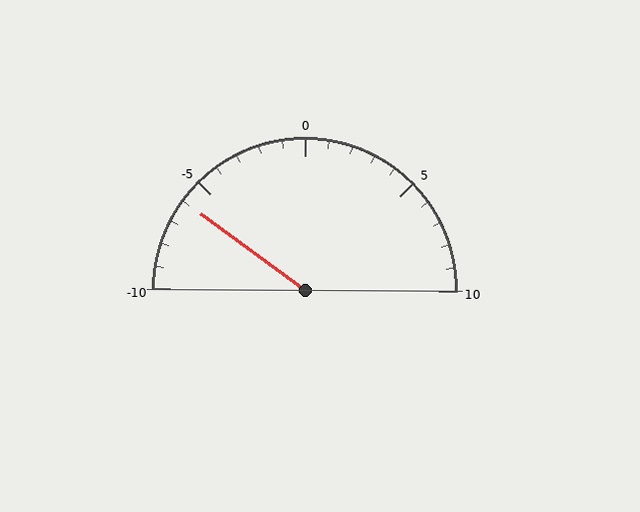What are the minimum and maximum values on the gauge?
The gauge ranges from -10 to 10.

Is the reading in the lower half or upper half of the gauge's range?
The reading is in the lower half of the range (-10 to 10).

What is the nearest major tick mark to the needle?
The nearest major tick mark is -5.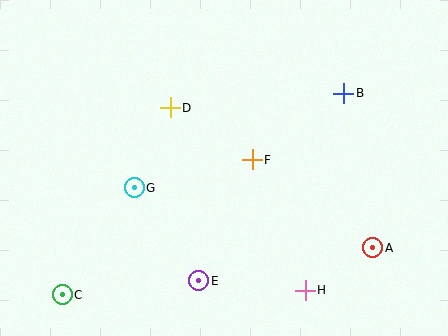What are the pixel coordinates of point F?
Point F is at (252, 160).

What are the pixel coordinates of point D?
Point D is at (170, 108).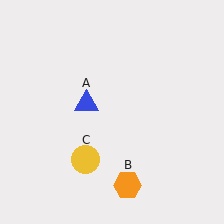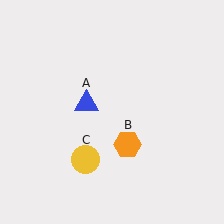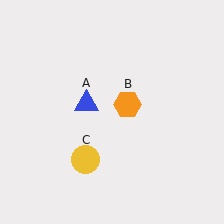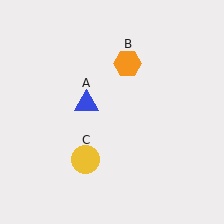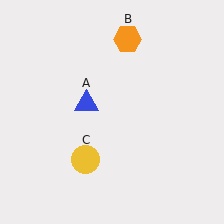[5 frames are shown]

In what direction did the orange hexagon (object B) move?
The orange hexagon (object B) moved up.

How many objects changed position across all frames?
1 object changed position: orange hexagon (object B).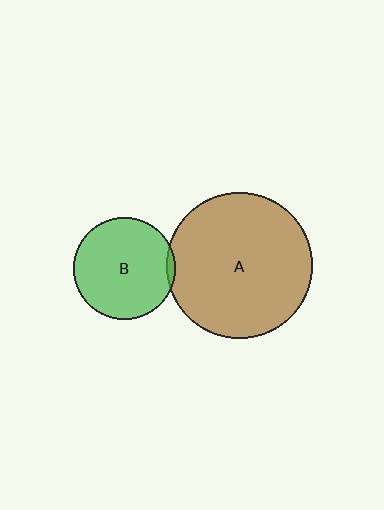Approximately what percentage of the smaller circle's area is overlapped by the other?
Approximately 5%.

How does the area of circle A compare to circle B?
Approximately 2.0 times.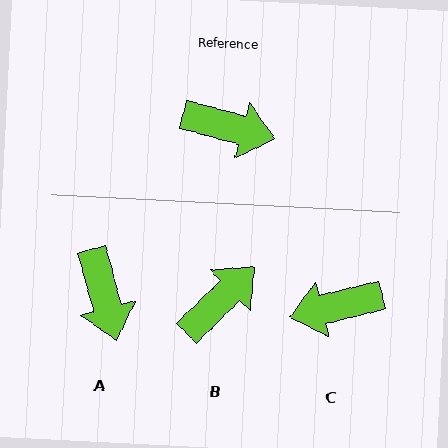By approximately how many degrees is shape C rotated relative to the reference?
Approximately 151 degrees clockwise.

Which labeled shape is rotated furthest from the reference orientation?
C, about 151 degrees away.